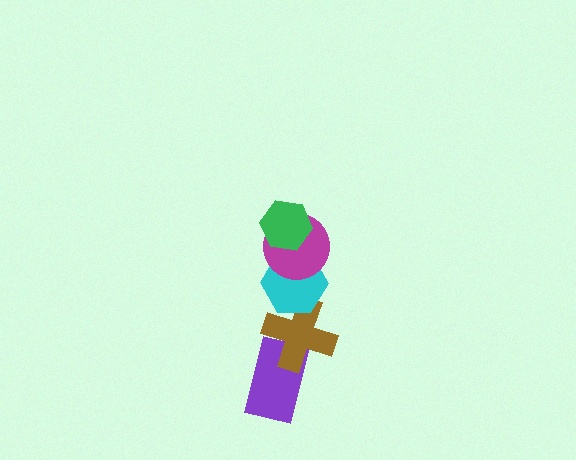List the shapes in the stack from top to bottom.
From top to bottom: the green hexagon, the magenta circle, the cyan hexagon, the brown cross, the purple rectangle.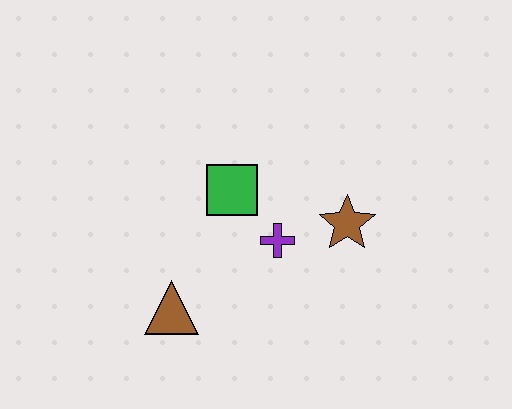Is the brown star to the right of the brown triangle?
Yes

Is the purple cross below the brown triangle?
No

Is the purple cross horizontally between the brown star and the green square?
Yes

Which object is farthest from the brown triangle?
The brown star is farthest from the brown triangle.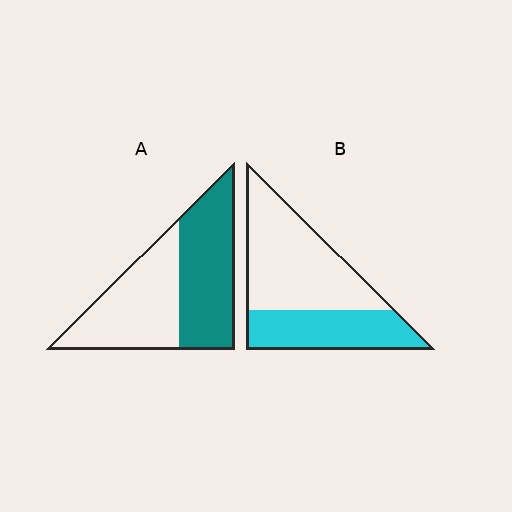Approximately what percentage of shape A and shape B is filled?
A is approximately 50% and B is approximately 40%.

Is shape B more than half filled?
No.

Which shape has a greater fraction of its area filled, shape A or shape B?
Shape A.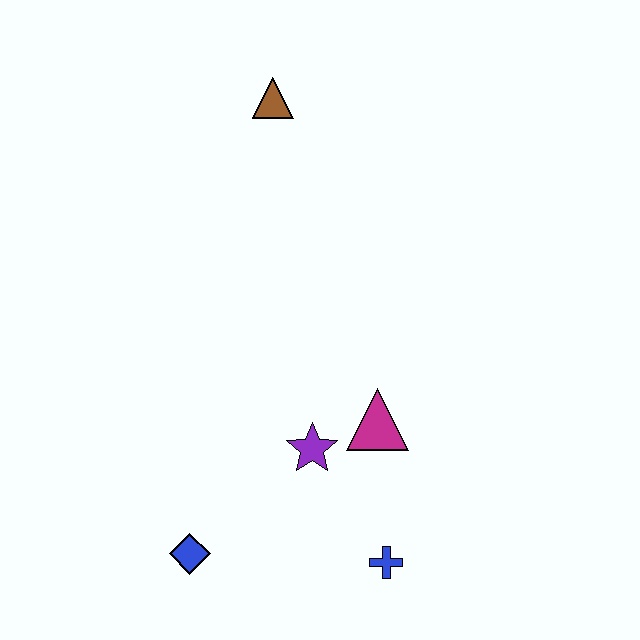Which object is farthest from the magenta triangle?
The brown triangle is farthest from the magenta triangle.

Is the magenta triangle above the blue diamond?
Yes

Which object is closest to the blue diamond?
The purple star is closest to the blue diamond.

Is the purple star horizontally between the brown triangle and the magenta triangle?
Yes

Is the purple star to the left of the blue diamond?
No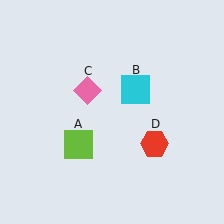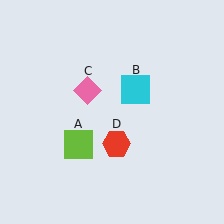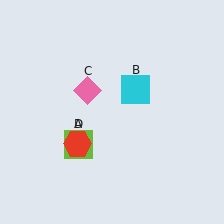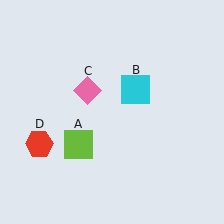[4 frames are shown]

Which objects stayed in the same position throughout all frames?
Lime square (object A) and cyan square (object B) and pink diamond (object C) remained stationary.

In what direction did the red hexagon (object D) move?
The red hexagon (object D) moved left.